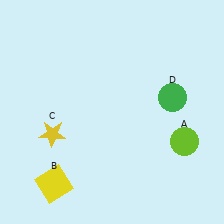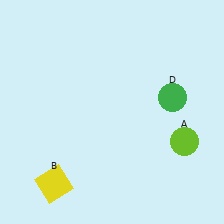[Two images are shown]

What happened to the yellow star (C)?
The yellow star (C) was removed in Image 2. It was in the bottom-left area of Image 1.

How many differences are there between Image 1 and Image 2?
There is 1 difference between the two images.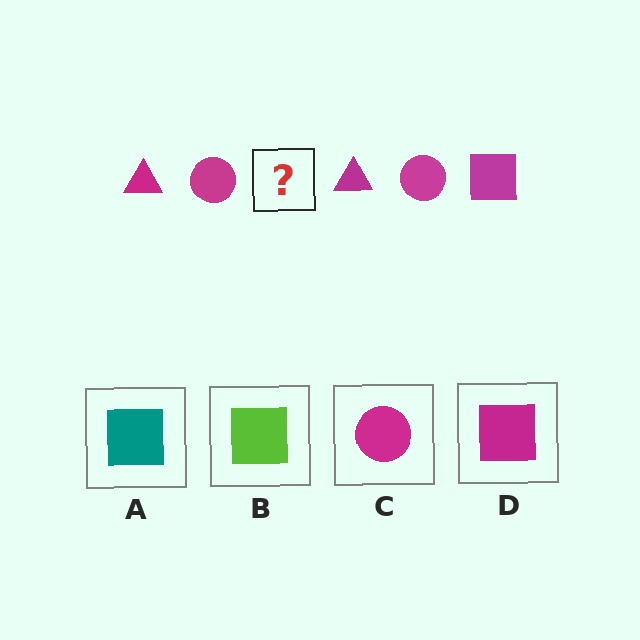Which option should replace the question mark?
Option D.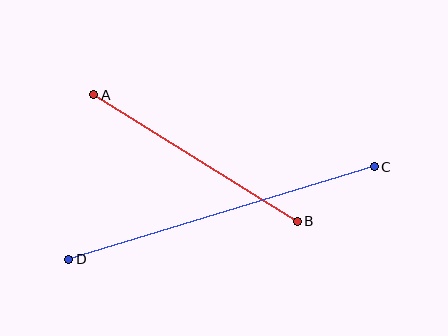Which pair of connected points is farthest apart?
Points C and D are farthest apart.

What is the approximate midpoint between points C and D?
The midpoint is at approximately (222, 213) pixels.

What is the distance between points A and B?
The distance is approximately 239 pixels.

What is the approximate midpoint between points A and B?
The midpoint is at approximately (195, 158) pixels.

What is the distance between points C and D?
The distance is approximately 319 pixels.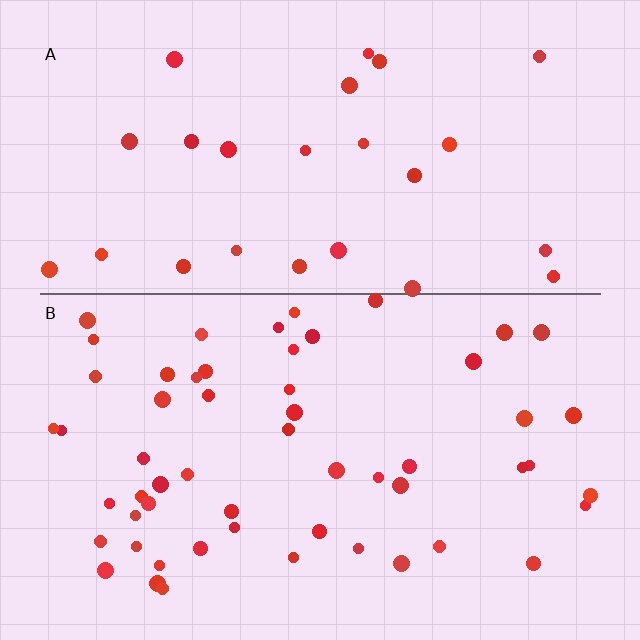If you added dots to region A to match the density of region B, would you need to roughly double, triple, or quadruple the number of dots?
Approximately double.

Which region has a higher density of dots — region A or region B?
B (the bottom).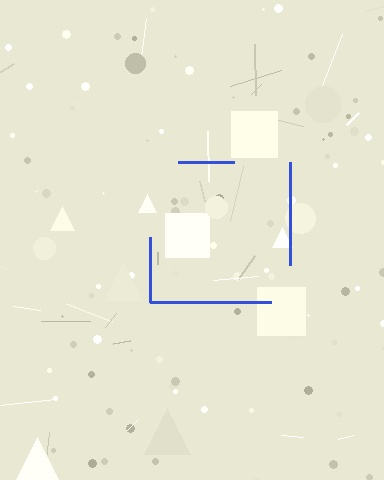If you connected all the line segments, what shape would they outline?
They would outline a square.